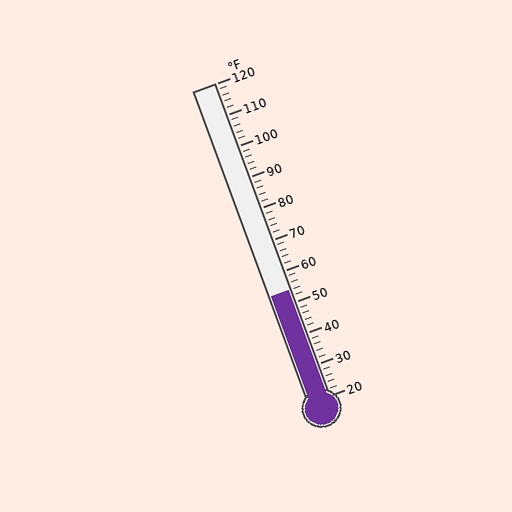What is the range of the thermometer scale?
The thermometer scale ranges from 20°F to 120°F.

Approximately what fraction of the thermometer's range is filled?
The thermometer is filled to approximately 35% of its range.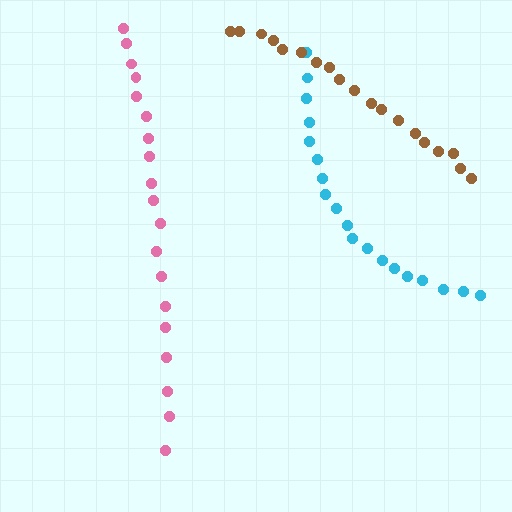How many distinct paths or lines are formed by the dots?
There are 3 distinct paths.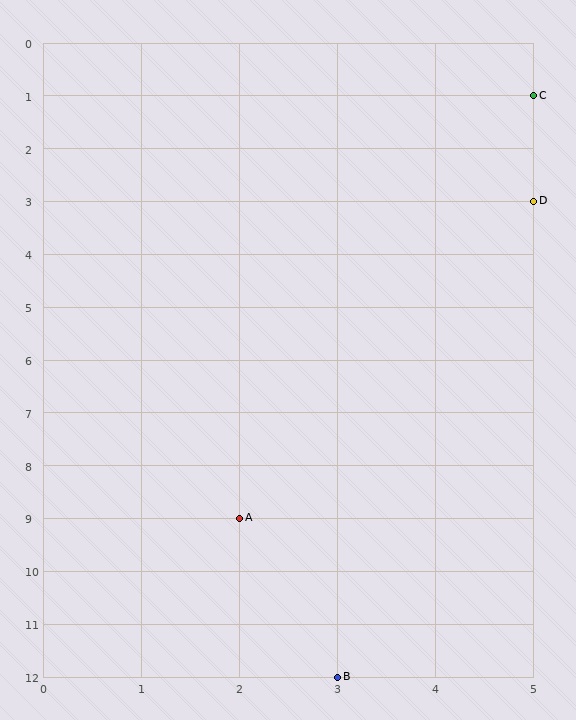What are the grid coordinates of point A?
Point A is at grid coordinates (2, 9).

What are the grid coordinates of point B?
Point B is at grid coordinates (3, 12).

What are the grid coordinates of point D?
Point D is at grid coordinates (5, 3).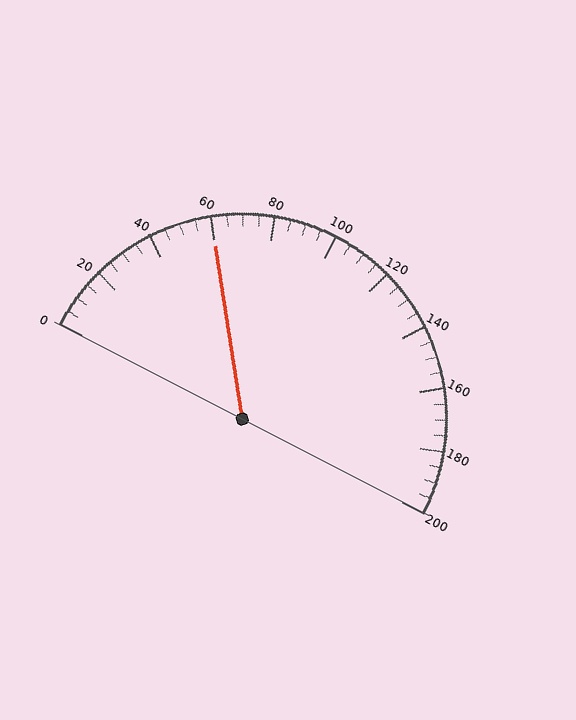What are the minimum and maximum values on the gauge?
The gauge ranges from 0 to 200.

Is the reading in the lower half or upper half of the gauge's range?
The reading is in the lower half of the range (0 to 200).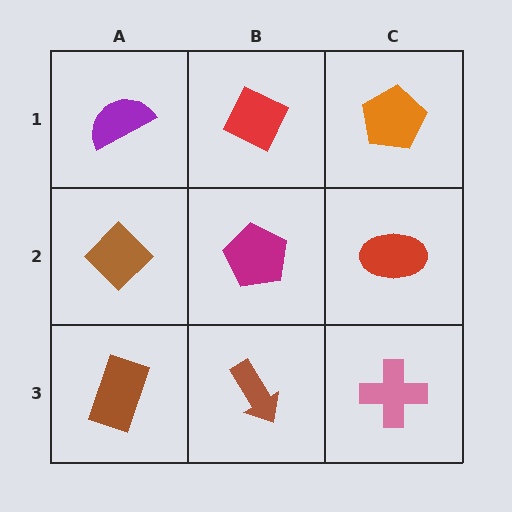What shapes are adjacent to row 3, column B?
A magenta pentagon (row 2, column B), a brown rectangle (row 3, column A), a pink cross (row 3, column C).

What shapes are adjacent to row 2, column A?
A purple semicircle (row 1, column A), a brown rectangle (row 3, column A), a magenta pentagon (row 2, column B).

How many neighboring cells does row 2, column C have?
3.